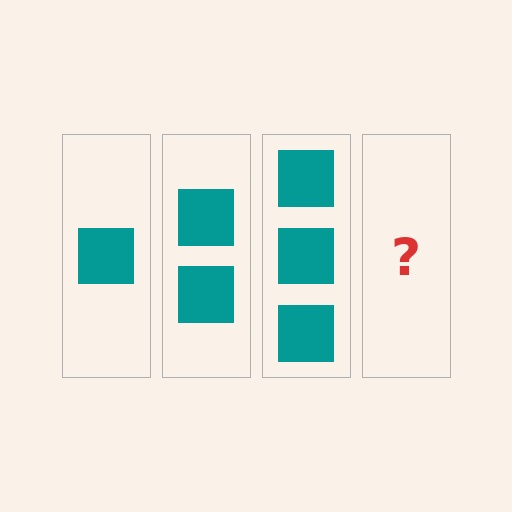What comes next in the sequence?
The next element should be 4 squares.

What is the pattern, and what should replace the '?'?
The pattern is that each step adds one more square. The '?' should be 4 squares.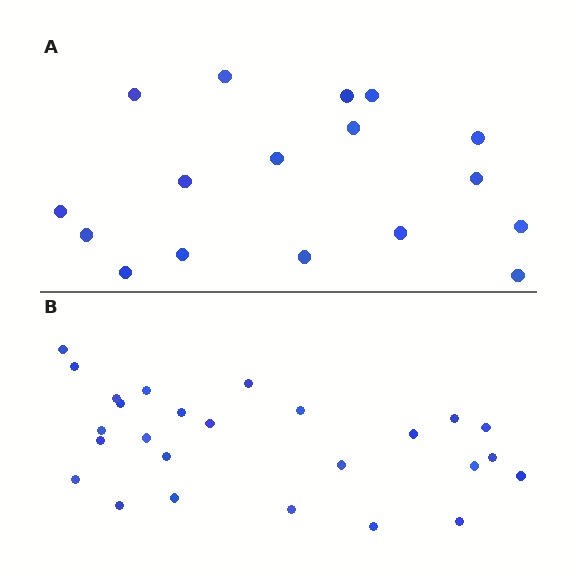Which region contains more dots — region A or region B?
Region B (the bottom region) has more dots.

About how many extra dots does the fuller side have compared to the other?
Region B has roughly 8 or so more dots than region A.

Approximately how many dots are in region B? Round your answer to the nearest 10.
About 30 dots. (The exact count is 26, which rounds to 30.)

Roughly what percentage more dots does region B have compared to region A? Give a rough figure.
About 55% more.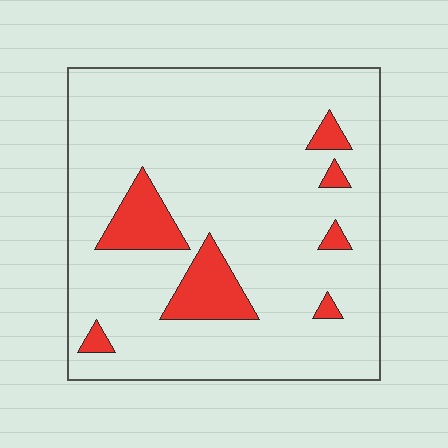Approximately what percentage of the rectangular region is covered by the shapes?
Approximately 10%.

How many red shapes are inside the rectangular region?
7.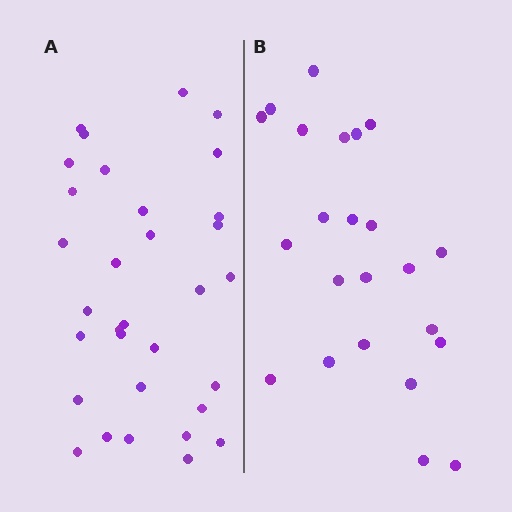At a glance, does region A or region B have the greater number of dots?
Region A (the left region) has more dots.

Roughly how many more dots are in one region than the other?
Region A has roughly 8 or so more dots than region B.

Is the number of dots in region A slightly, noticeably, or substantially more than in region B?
Region A has noticeably more, but not dramatically so. The ratio is roughly 1.4 to 1.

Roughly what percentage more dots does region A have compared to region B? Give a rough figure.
About 40% more.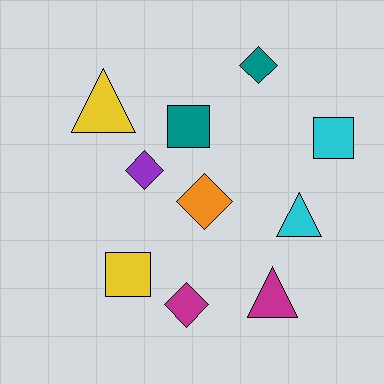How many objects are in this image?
There are 10 objects.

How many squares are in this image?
There are 3 squares.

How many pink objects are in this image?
There are no pink objects.